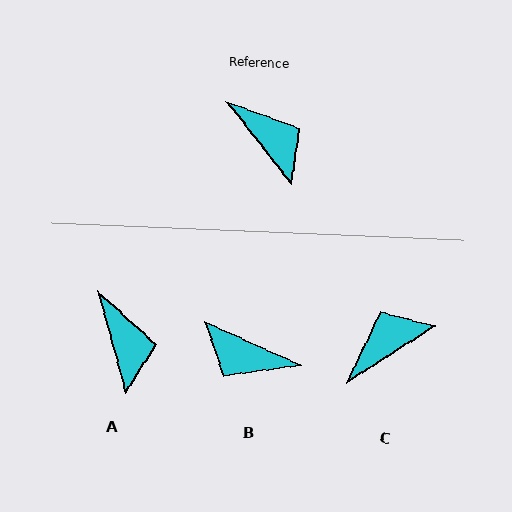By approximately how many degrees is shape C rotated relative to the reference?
Approximately 84 degrees counter-clockwise.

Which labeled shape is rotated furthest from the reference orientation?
B, about 152 degrees away.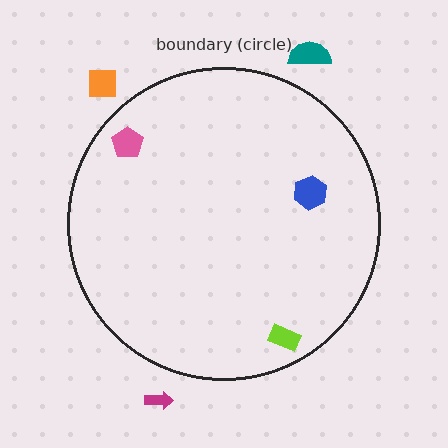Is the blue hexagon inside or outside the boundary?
Inside.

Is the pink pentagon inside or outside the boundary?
Inside.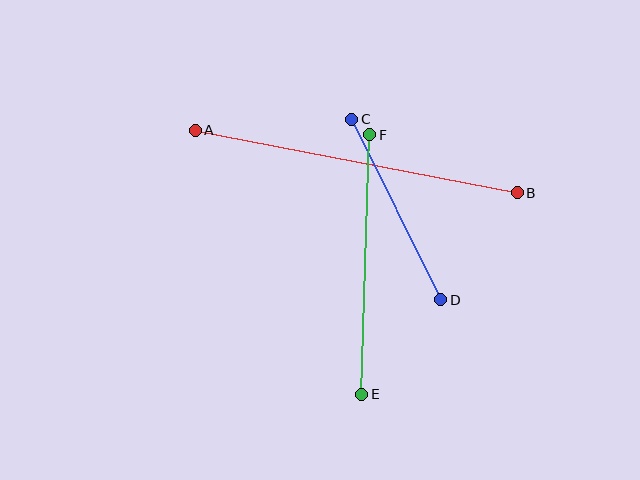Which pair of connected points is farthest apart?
Points A and B are farthest apart.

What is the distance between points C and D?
The distance is approximately 202 pixels.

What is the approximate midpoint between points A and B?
The midpoint is at approximately (356, 162) pixels.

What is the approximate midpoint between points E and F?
The midpoint is at approximately (366, 264) pixels.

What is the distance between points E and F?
The distance is approximately 259 pixels.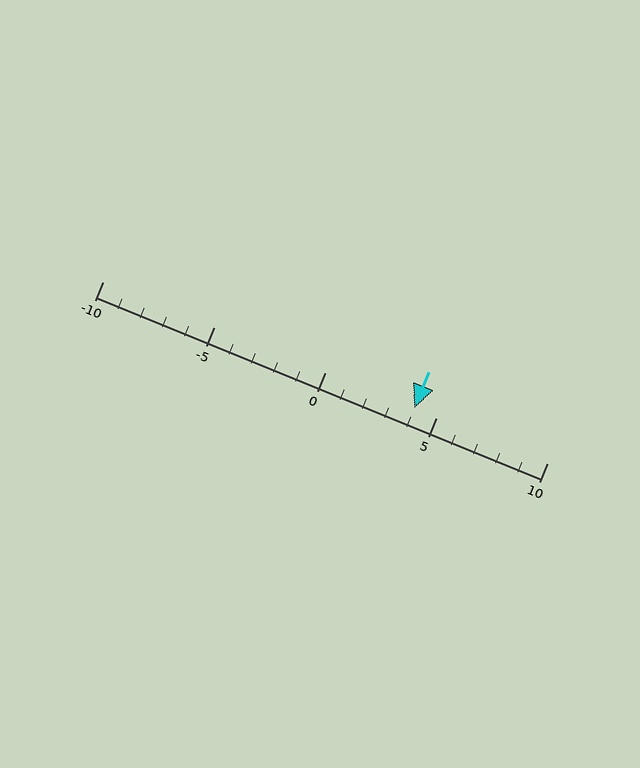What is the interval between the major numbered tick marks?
The major tick marks are spaced 5 units apart.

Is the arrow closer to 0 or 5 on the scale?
The arrow is closer to 5.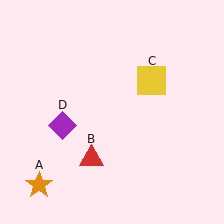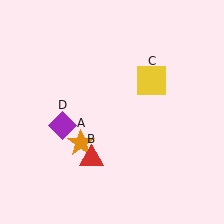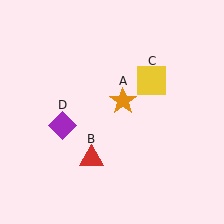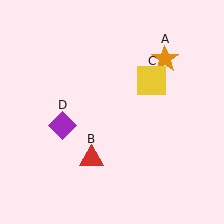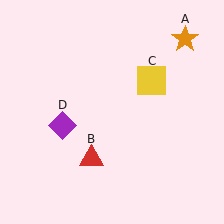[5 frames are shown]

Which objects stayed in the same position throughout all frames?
Red triangle (object B) and yellow square (object C) and purple diamond (object D) remained stationary.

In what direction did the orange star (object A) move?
The orange star (object A) moved up and to the right.